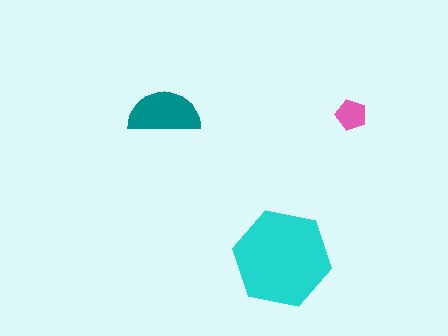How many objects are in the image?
There are 3 objects in the image.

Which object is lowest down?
The cyan hexagon is bottommost.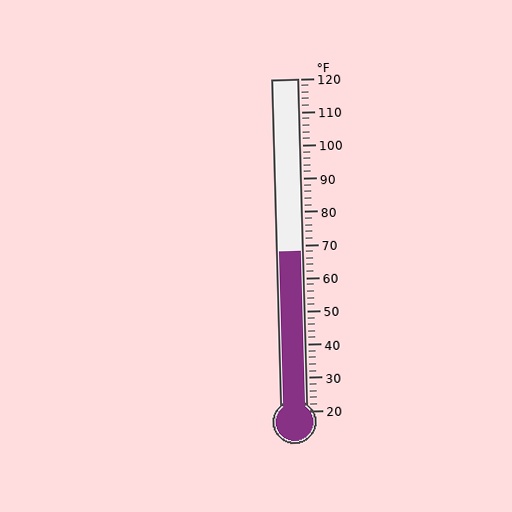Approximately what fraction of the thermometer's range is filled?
The thermometer is filled to approximately 50% of its range.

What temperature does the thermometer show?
The thermometer shows approximately 68°F.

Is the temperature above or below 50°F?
The temperature is above 50°F.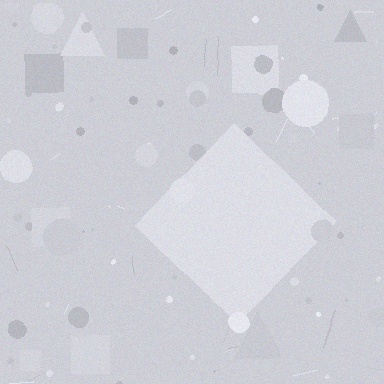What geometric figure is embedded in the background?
A diamond is embedded in the background.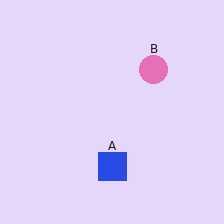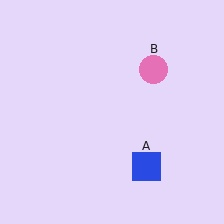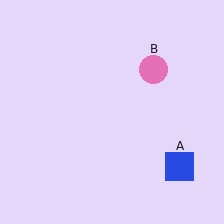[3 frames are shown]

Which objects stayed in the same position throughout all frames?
Pink circle (object B) remained stationary.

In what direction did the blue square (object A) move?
The blue square (object A) moved right.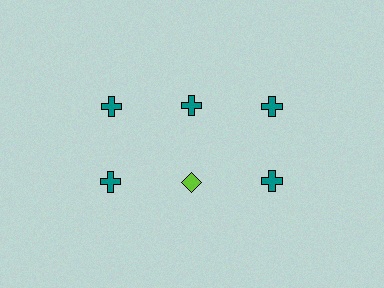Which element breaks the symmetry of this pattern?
The lime diamond in the second row, second from left column breaks the symmetry. All other shapes are teal crosses.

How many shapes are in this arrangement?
There are 6 shapes arranged in a grid pattern.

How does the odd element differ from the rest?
It differs in both color (lime instead of teal) and shape (diamond instead of cross).